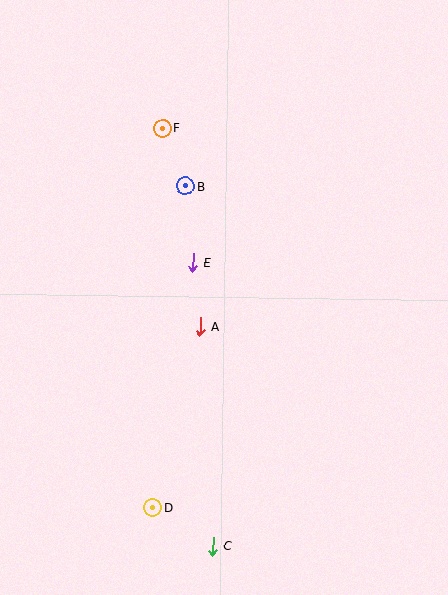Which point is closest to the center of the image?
Point A at (200, 326) is closest to the center.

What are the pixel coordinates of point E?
Point E is at (193, 262).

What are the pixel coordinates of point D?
Point D is at (153, 508).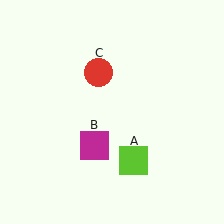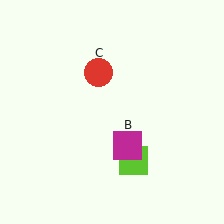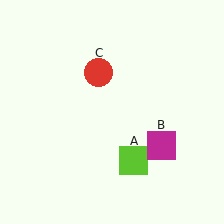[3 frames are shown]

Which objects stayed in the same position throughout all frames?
Lime square (object A) and red circle (object C) remained stationary.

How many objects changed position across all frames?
1 object changed position: magenta square (object B).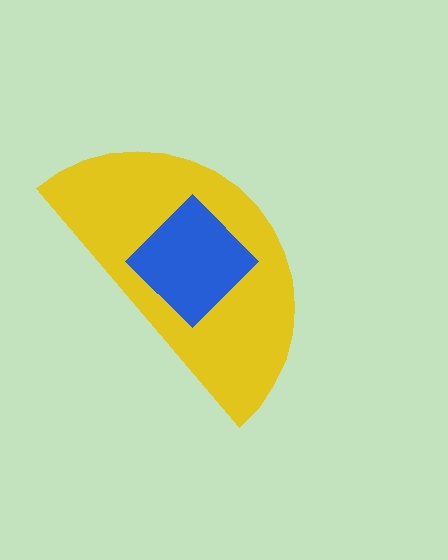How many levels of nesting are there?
2.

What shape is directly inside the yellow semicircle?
The blue diamond.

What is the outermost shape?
The yellow semicircle.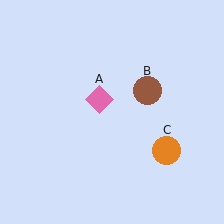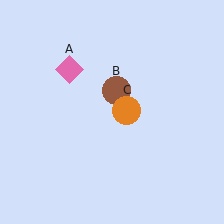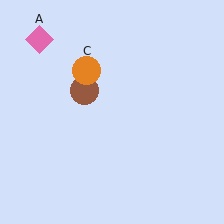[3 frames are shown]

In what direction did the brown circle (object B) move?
The brown circle (object B) moved left.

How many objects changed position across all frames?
3 objects changed position: pink diamond (object A), brown circle (object B), orange circle (object C).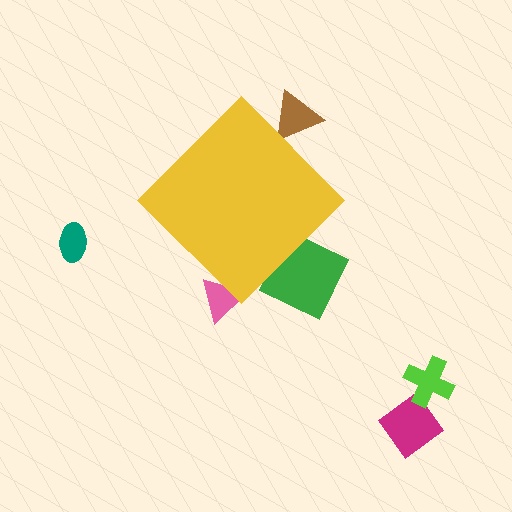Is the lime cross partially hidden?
No, the lime cross is fully visible.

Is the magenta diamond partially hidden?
No, the magenta diamond is fully visible.